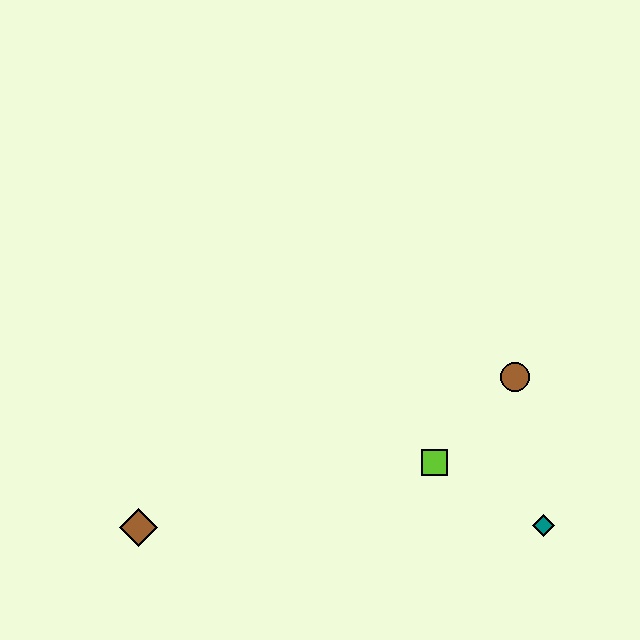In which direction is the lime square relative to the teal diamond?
The lime square is to the left of the teal diamond.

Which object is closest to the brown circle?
The lime square is closest to the brown circle.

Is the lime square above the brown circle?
No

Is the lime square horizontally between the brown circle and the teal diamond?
No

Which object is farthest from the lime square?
The brown diamond is farthest from the lime square.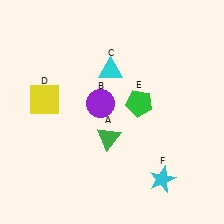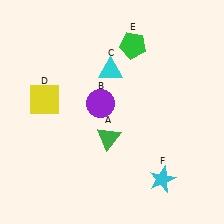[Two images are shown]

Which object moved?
The green pentagon (E) moved up.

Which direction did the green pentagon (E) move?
The green pentagon (E) moved up.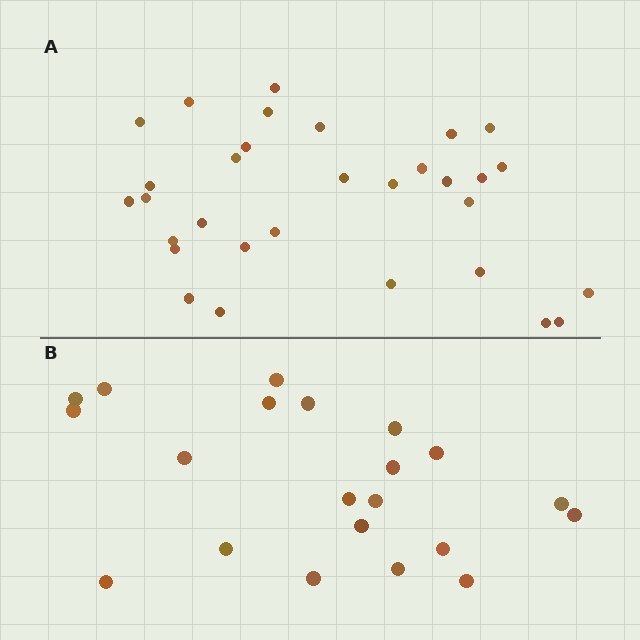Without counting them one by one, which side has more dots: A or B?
Region A (the top region) has more dots.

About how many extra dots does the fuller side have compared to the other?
Region A has roughly 10 or so more dots than region B.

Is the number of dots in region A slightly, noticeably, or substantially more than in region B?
Region A has substantially more. The ratio is roughly 1.5 to 1.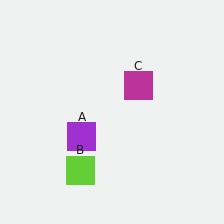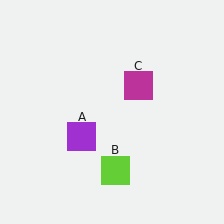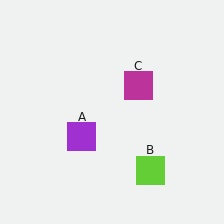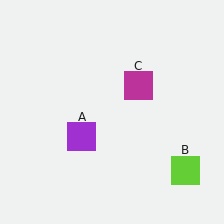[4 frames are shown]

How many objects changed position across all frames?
1 object changed position: lime square (object B).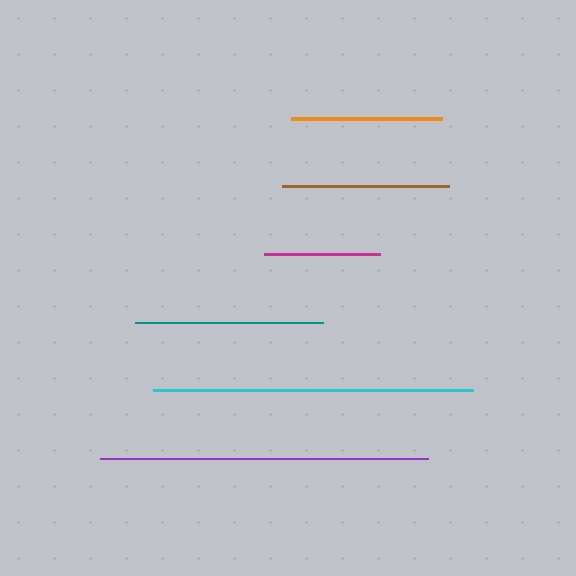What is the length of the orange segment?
The orange segment is approximately 151 pixels long.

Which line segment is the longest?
The purple line is the longest at approximately 328 pixels.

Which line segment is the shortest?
The magenta line is the shortest at approximately 116 pixels.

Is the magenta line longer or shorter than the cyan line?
The cyan line is longer than the magenta line.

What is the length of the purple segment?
The purple segment is approximately 328 pixels long.